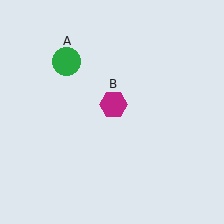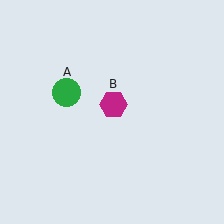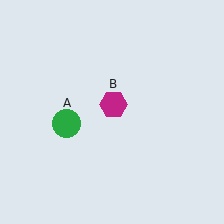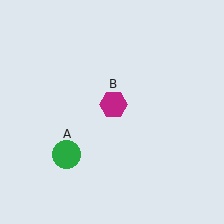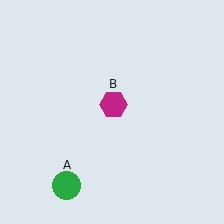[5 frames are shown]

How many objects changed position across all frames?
1 object changed position: green circle (object A).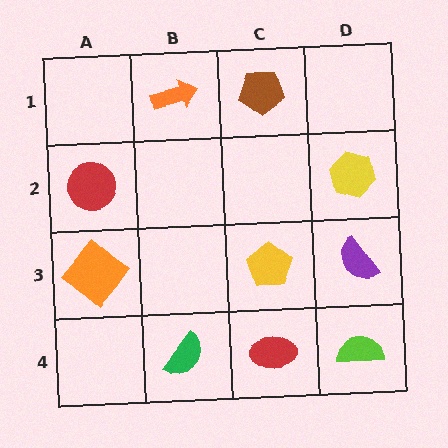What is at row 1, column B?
An orange arrow.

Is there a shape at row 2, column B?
No, that cell is empty.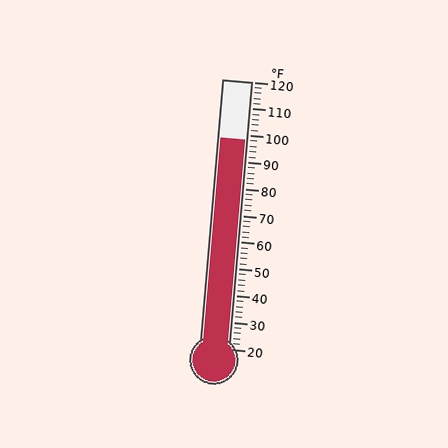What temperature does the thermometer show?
The thermometer shows approximately 98°F.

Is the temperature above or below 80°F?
The temperature is above 80°F.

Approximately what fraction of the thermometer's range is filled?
The thermometer is filled to approximately 80% of its range.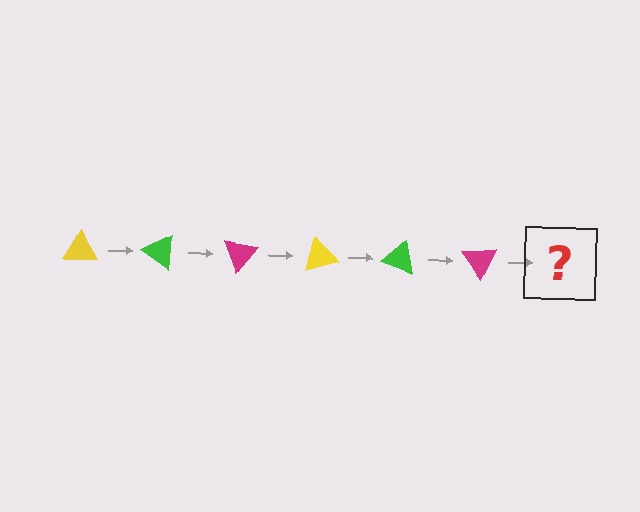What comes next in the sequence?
The next element should be a yellow triangle, rotated 210 degrees from the start.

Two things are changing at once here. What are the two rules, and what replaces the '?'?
The two rules are that it rotates 35 degrees each step and the color cycles through yellow, green, and magenta. The '?' should be a yellow triangle, rotated 210 degrees from the start.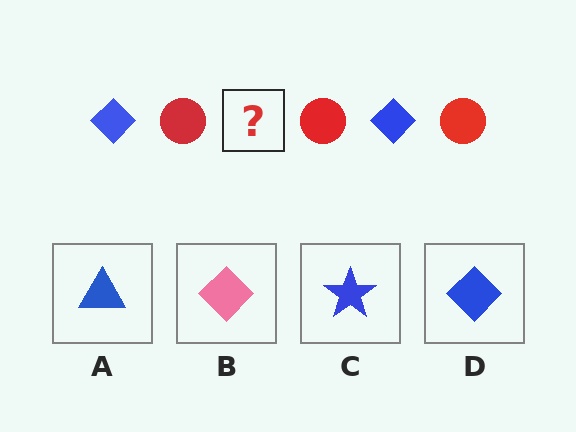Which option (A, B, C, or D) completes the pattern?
D.